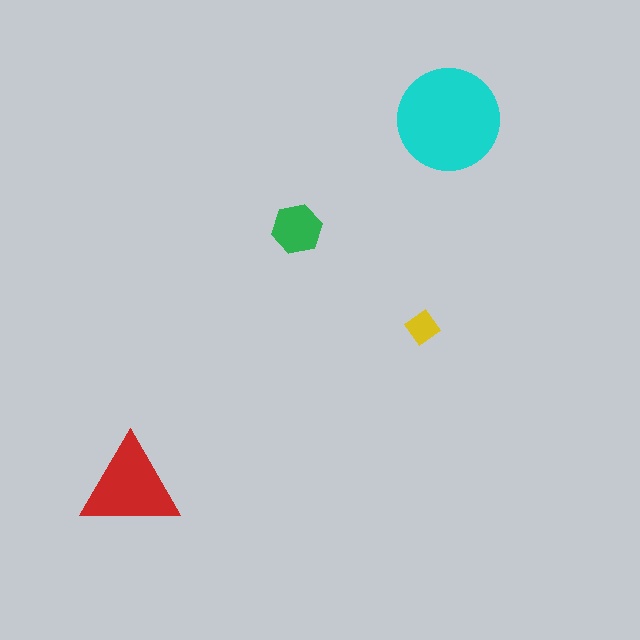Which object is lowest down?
The red triangle is bottommost.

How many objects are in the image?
There are 4 objects in the image.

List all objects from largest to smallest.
The cyan circle, the red triangle, the green hexagon, the yellow diamond.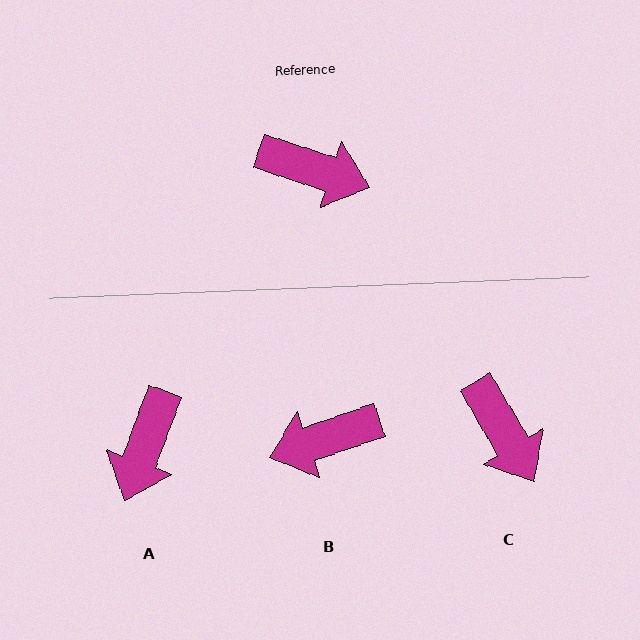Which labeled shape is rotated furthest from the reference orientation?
B, about 142 degrees away.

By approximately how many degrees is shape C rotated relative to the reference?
Approximately 41 degrees clockwise.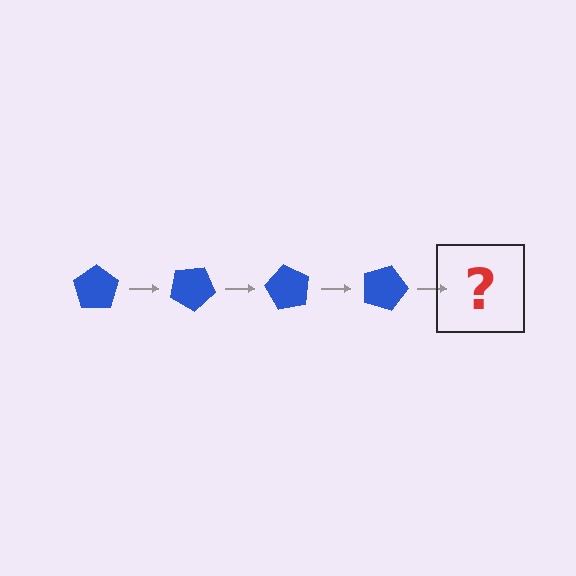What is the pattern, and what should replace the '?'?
The pattern is that the pentagon rotates 30 degrees each step. The '?' should be a blue pentagon rotated 120 degrees.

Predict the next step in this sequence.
The next step is a blue pentagon rotated 120 degrees.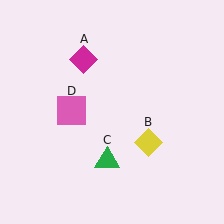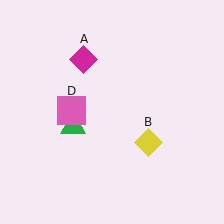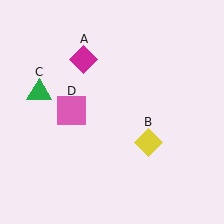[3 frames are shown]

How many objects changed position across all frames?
1 object changed position: green triangle (object C).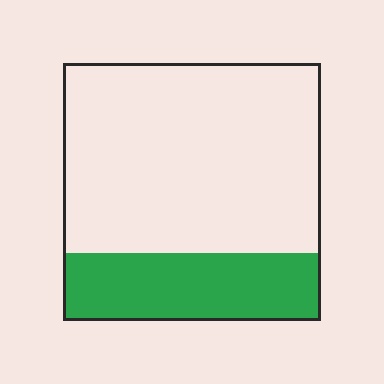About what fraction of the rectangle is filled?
About one quarter (1/4).